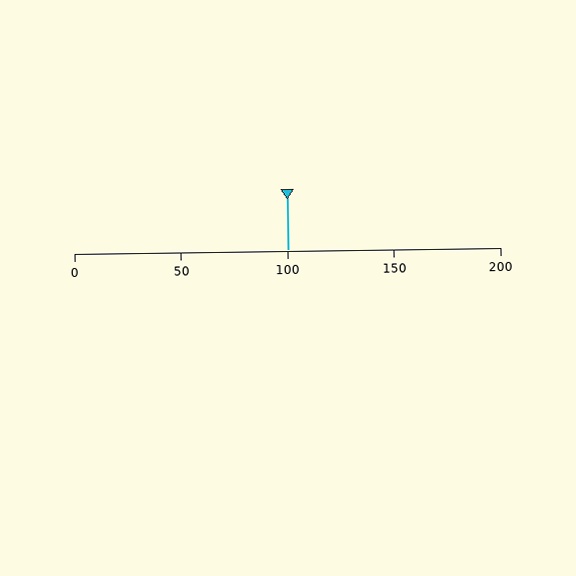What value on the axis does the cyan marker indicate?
The marker indicates approximately 100.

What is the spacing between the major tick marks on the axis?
The major ticks are spaced 50 apart.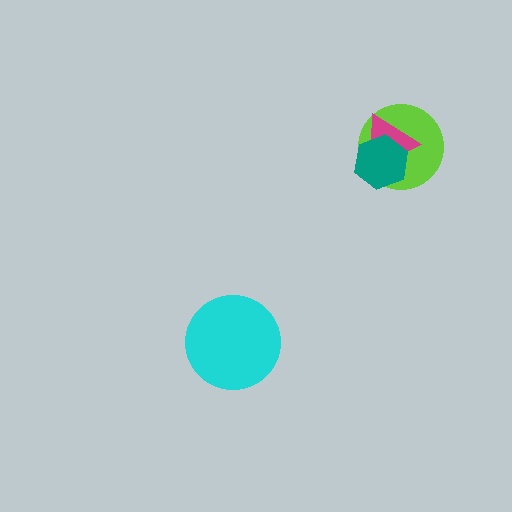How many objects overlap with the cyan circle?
0 objects overlap with the cyan circle.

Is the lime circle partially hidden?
Yes, it is partially covered by another shape.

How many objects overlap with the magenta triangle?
2 objects overlap with the magenta triangle.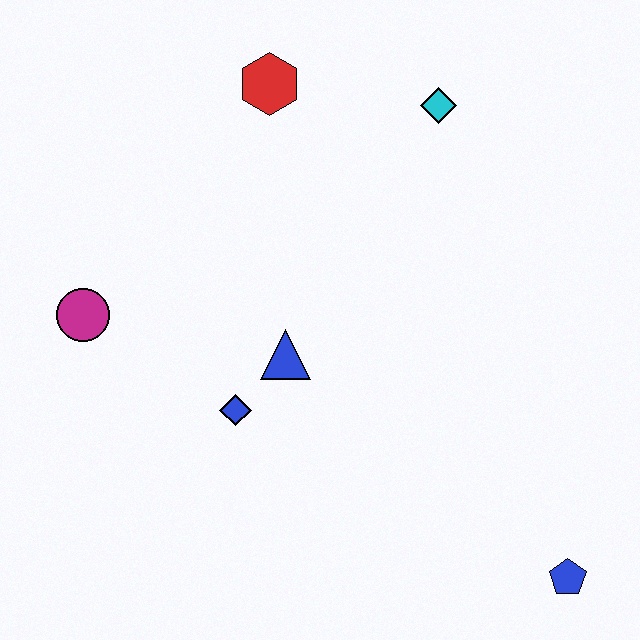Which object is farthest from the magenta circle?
The blue pentagon is farthest from the magenta circle.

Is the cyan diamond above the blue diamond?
Yes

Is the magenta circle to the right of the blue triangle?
No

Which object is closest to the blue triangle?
The blue diamond is closest to the blue triangle.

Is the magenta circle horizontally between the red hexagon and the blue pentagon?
No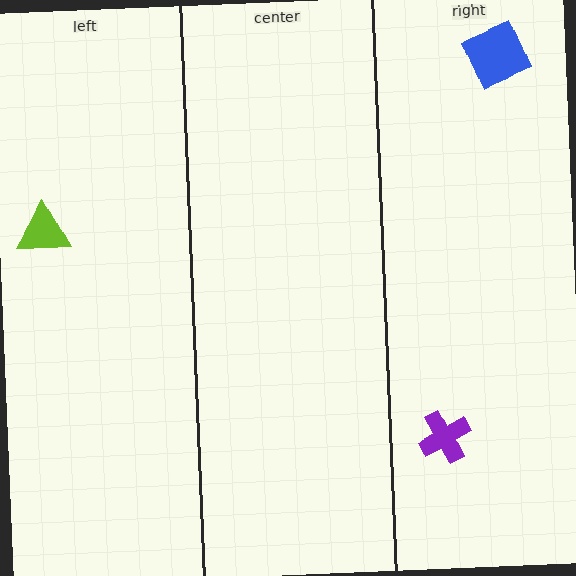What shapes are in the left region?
The lime triangle.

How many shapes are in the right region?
2.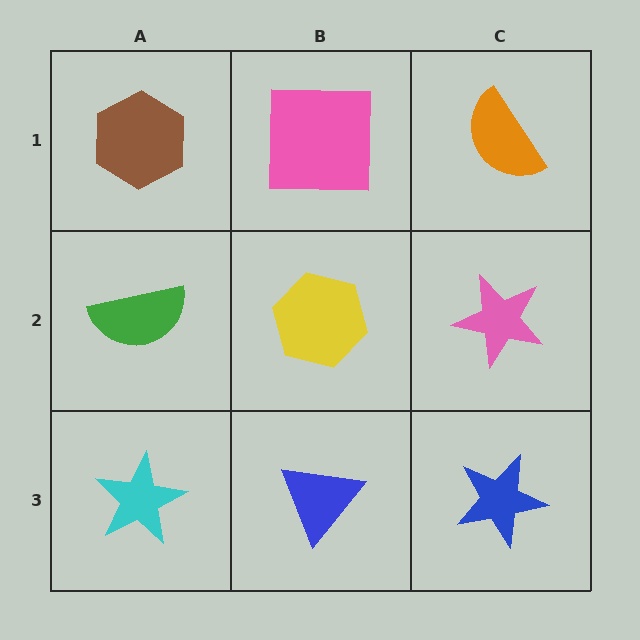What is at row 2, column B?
A yellow hexagon.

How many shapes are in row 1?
3 shapes.